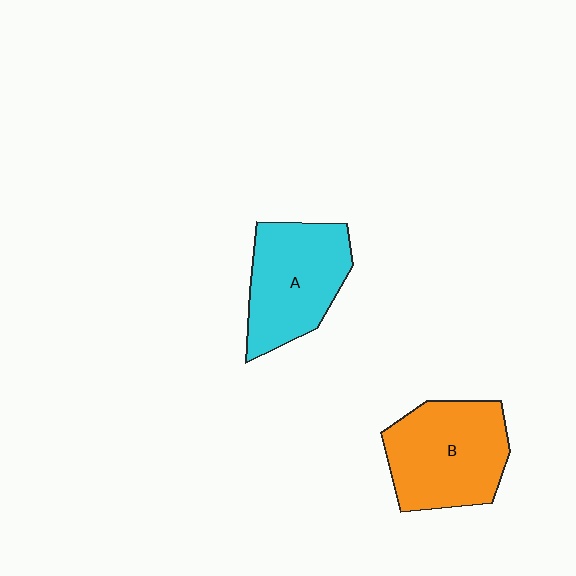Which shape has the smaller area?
Shape A (cyan).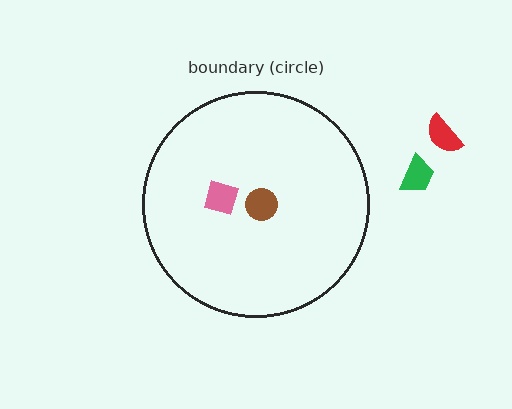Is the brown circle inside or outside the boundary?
Inside.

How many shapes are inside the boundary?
2 inside, 2 outside.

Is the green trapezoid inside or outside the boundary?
Outside.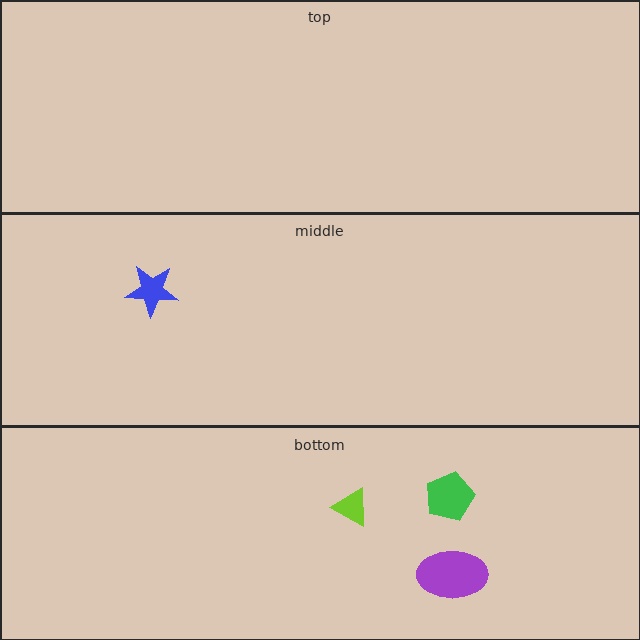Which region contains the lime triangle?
The bottom region.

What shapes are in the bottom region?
The lime triangle, the purple ellipse, the green pentagon.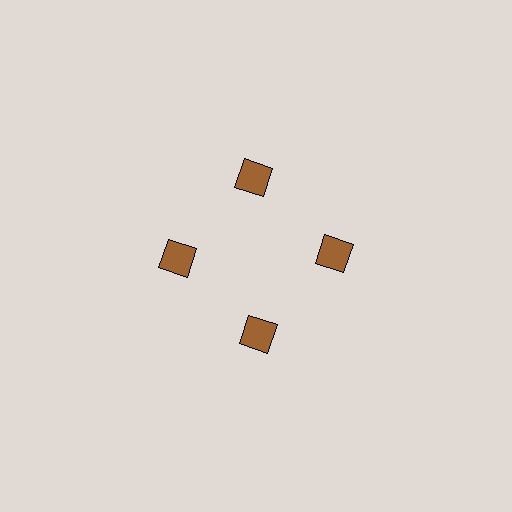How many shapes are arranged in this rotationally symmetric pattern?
There are 4 shapes, arranged in 4 groups of 1.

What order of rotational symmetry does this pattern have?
This pattern has 4-fold rotational symmetry.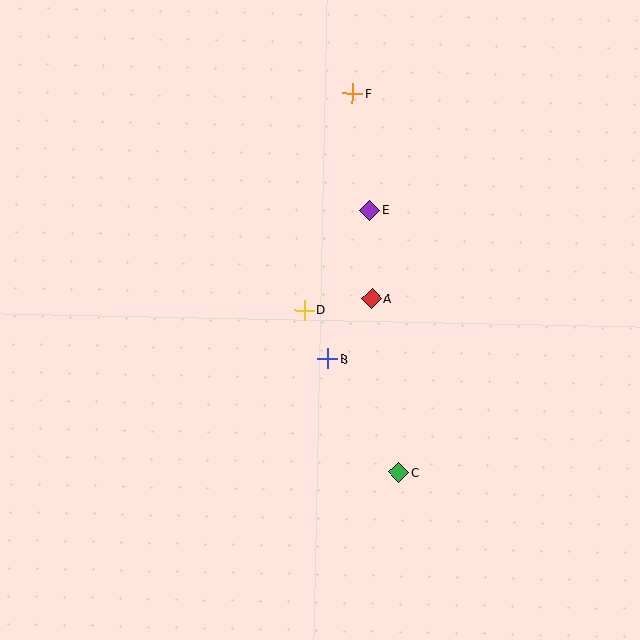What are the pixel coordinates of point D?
Point D is at (304, 310).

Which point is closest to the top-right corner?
Point F is closest to the top-right corner.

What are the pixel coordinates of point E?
Point E is at (370, 210).